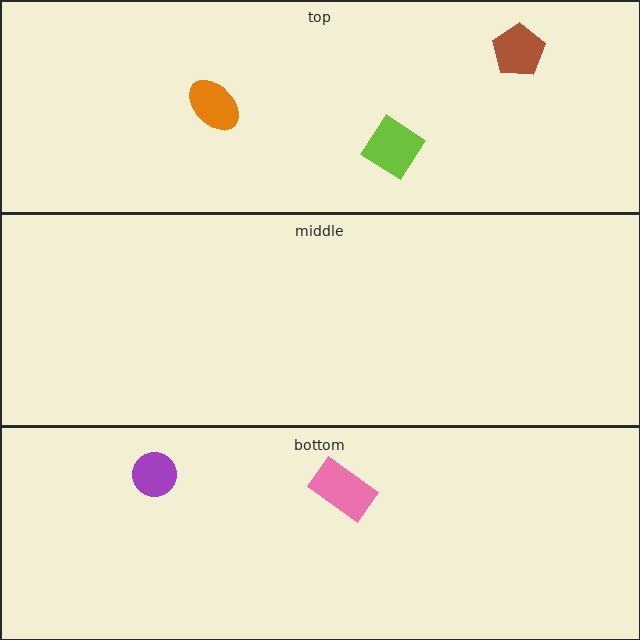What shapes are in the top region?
The lime diamond, the brown pentagon, the orange ellipse.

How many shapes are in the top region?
3.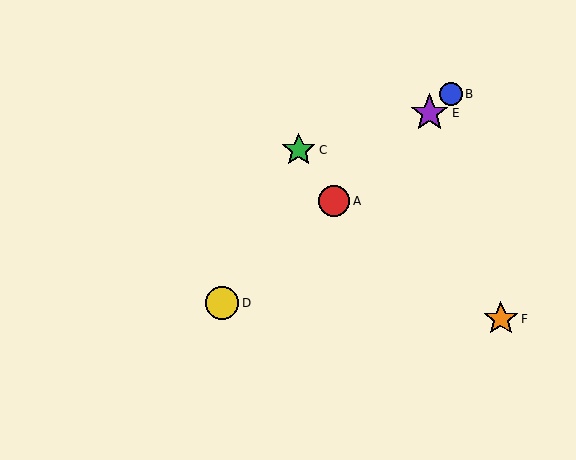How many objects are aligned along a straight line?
4 objects (A, B, D, E) are aligned along a straight line.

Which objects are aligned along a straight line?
Objects A, B, D, E are aligned along a straight line.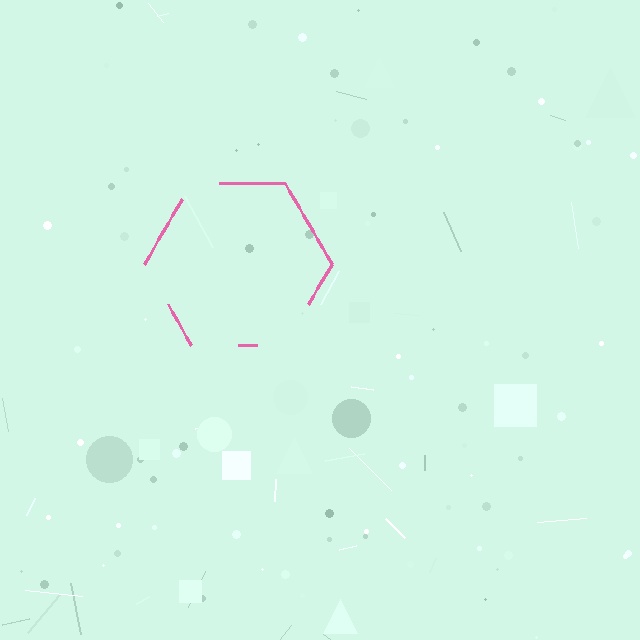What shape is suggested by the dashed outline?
The dashed outline suggests a hexagon.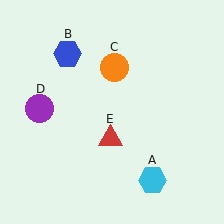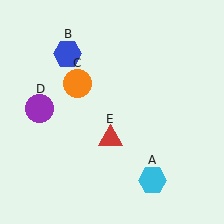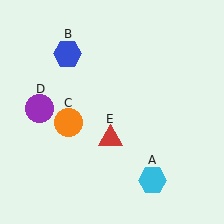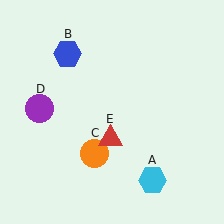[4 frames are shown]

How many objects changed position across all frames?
1 object changed position: orange circle (object C).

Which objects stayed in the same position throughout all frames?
Cyan hexagon (object A) and blue hexagon (object B) and purple circle (object D) and red triangle (object E) remained stationary.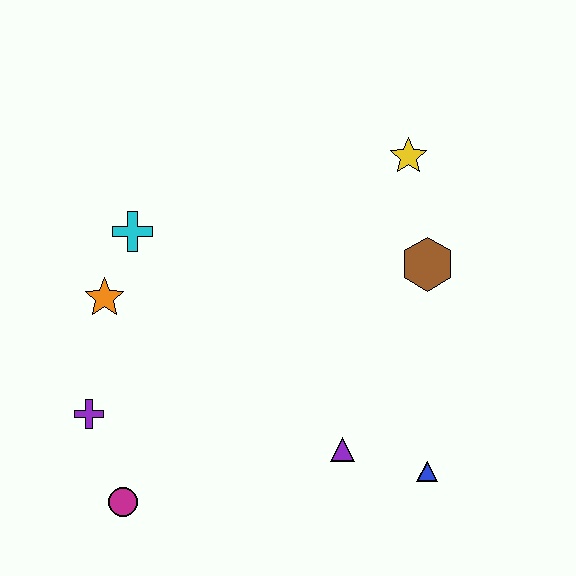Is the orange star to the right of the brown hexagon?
No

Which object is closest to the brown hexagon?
The yellow star is closest to the brown hexagon.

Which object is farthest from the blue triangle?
The cyan cross is farthest from the blue triangle.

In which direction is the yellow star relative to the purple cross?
The yellow star is to the right of the purple cross.